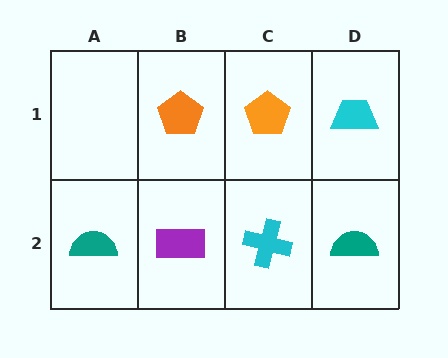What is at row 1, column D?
A cyan trapezoid.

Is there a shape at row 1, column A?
No, that cell is empty.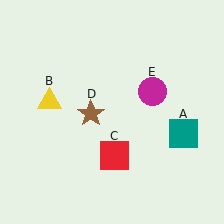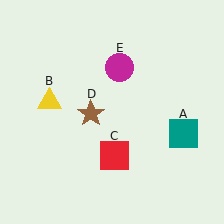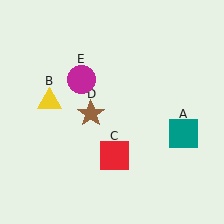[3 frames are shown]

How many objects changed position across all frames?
1 object changed position: magenta circle (object E).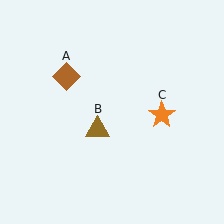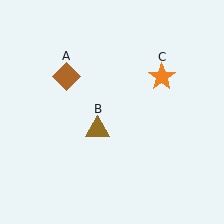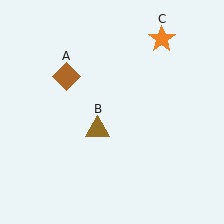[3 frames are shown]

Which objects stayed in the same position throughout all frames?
Brown diamond (object A) and brown triangle (object B) remained stationary.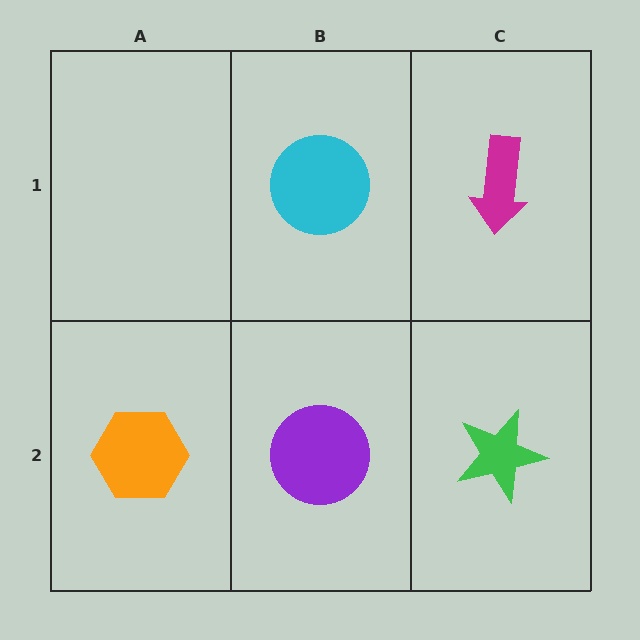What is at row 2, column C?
A green star.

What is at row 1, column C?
A magenta arrow.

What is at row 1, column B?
A cyan circle.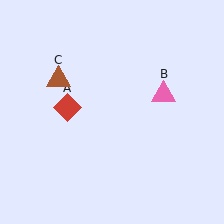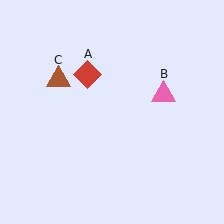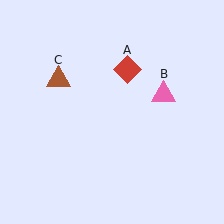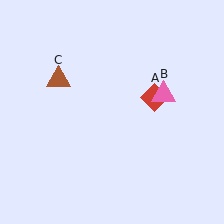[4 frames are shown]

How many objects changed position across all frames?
1 object changed position: red diamond (object A).